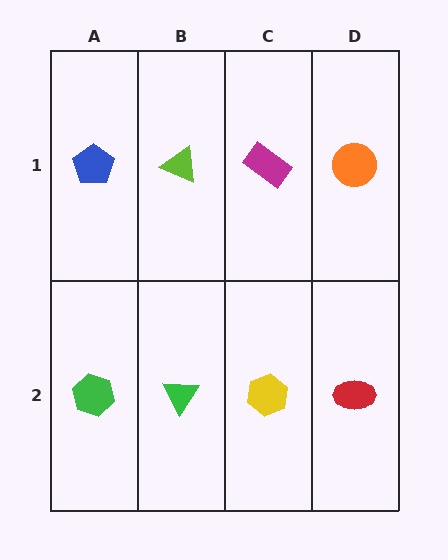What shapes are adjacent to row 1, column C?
A yellow hexagon (row 2, column C), a lime triangle (row 1, column B), an orange circle (row 1, column D).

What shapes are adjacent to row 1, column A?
A green hexagon (row 2, column A), a lime triangle (row 1, column B).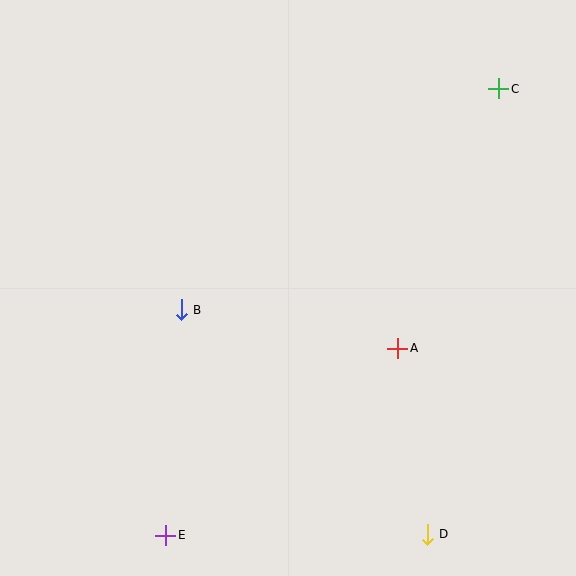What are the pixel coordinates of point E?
Point E is at (166, 535).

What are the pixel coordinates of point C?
Point C is at (499, 89).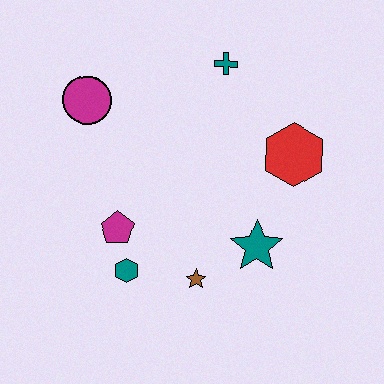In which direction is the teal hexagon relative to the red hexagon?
The teal hexagon is to the left of the red hexagon.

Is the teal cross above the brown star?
Yes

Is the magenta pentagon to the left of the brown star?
Yes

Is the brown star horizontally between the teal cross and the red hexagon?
No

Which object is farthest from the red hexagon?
The magenta circle is farthest from the red hexagon.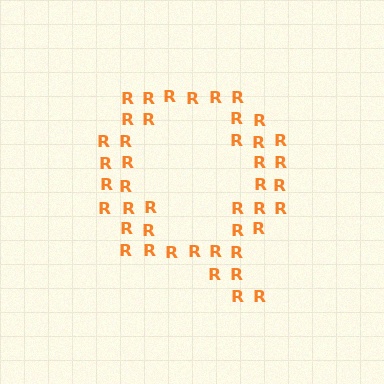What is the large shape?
The large shape is the letter Q.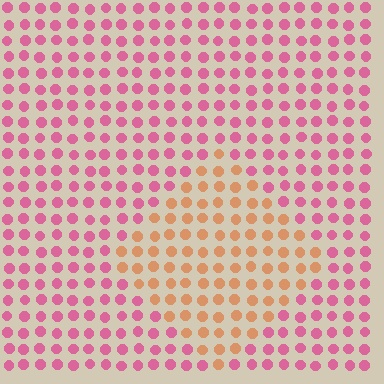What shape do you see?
I see a diamond.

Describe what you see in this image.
The image is filled with small pink elements in a uniform arrangement. A diamond-shaped region is visible where the elements are tinted to a slightly different hue, forming a subtle color boundary.